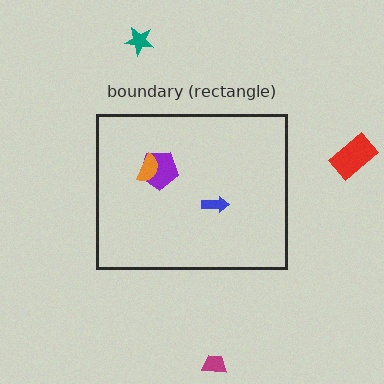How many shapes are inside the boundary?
3 inside, 3 outside.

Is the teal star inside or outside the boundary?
Outside.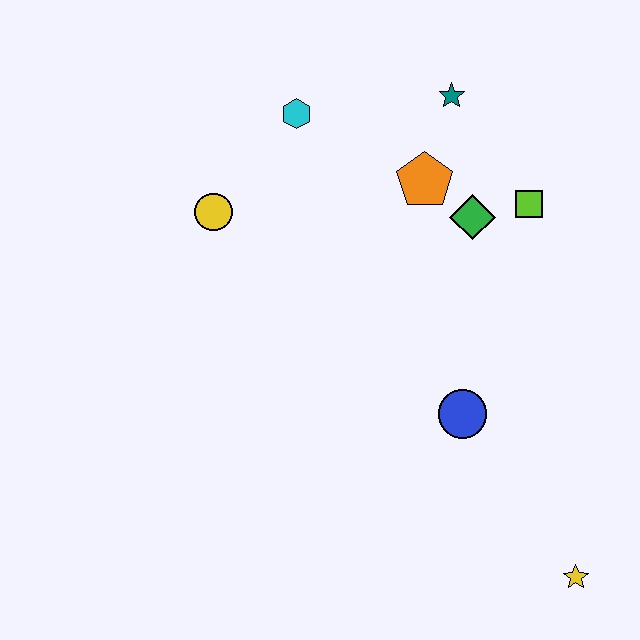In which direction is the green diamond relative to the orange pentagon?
The green diamond is to the right of the orange pentagon.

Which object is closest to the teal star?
The orange pentagon is closest to the teal star.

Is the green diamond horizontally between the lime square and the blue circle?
Yes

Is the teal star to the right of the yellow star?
No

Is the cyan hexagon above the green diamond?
Yes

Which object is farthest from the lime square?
The yellow star is farthest from the lime square.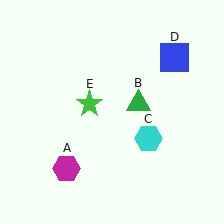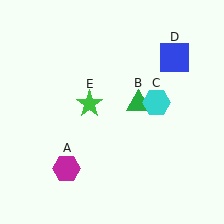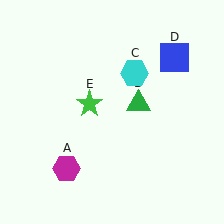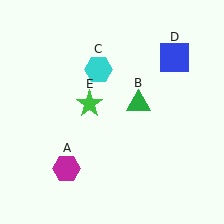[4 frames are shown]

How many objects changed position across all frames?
1 object changed position: cyan hexagon (object C).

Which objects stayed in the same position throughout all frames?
Magenta hexagon (object A) and green triangle (object B) and blue square (object D) and green star (object E) remained stationary.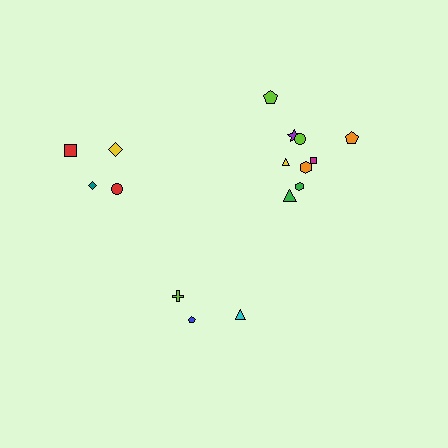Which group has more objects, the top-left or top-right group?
The top-right group.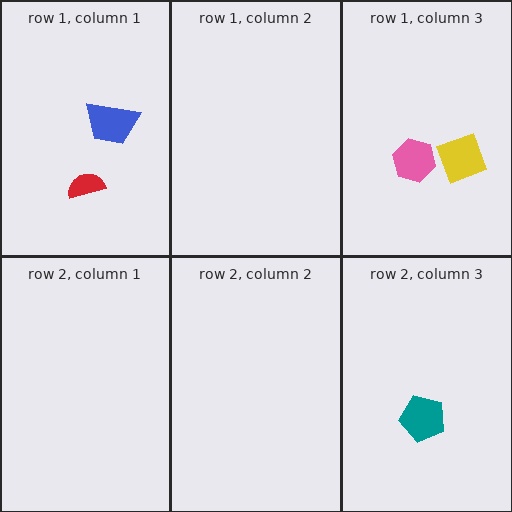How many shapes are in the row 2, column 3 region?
1.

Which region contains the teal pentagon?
The row 2, column 3 region.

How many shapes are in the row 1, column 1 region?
2.